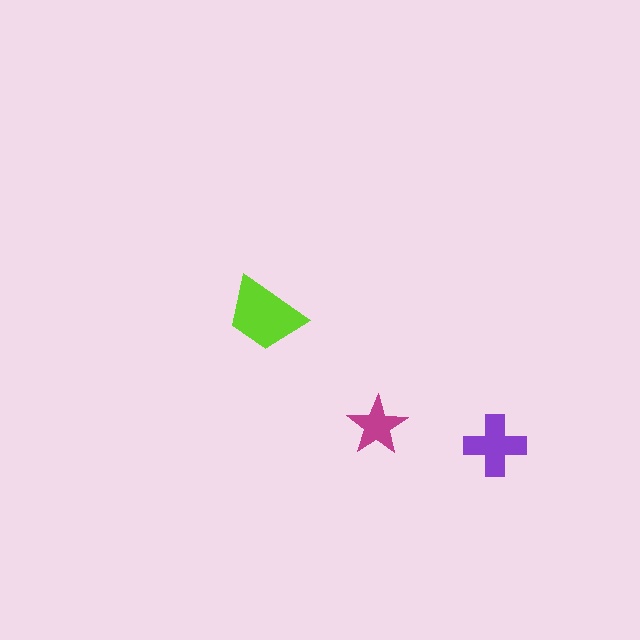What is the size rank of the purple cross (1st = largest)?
2nd.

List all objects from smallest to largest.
The magenta star, the purple cross, the lime trapezoid.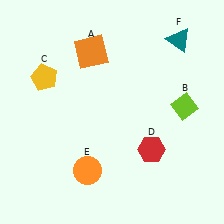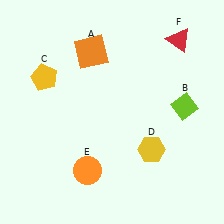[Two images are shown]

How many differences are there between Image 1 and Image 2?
There are 2 differences between the two images.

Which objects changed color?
D changed from red to yellow. F changed from teal to red.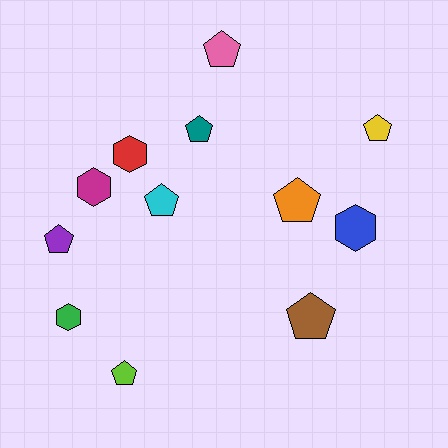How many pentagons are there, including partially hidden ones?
There are 8 pentagons.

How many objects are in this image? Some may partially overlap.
There are 12 objects.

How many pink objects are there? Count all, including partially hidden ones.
There is 1 pink object.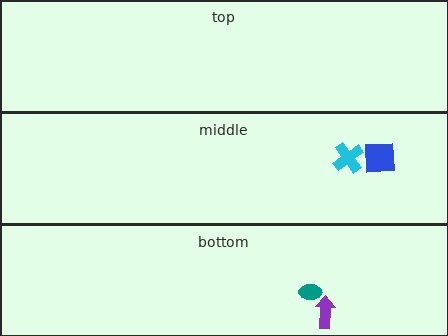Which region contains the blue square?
The middle region.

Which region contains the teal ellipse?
The bottom region.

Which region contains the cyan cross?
The middle region.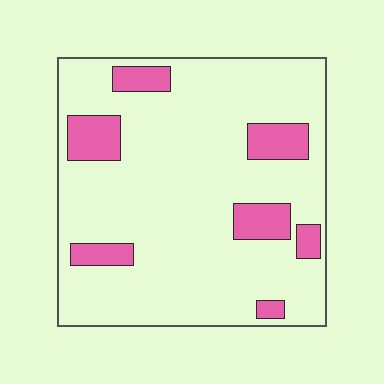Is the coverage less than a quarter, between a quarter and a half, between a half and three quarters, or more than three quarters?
Less than a quarter.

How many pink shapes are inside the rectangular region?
7.